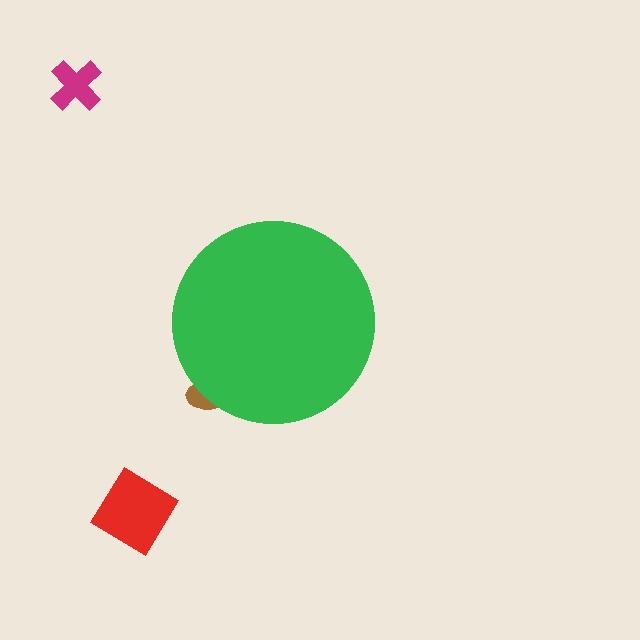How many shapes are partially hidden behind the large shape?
1 shape is partially hidden.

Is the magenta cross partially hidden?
No, the magenta cross is fully visible.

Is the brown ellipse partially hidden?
Yes, the brown ellipse is partially hidden behind the green circle.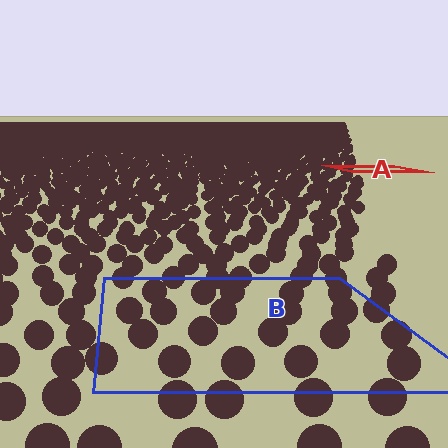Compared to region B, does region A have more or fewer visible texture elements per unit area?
Region A has more texture elements per unit area — they are packed more densely because it is farther away.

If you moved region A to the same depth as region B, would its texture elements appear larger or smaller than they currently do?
They would appear larger. At a closer depth, the same texture elements are projected at a bigger on-screen size.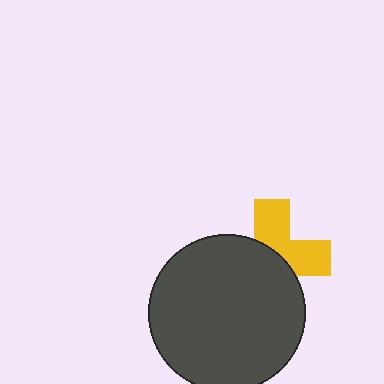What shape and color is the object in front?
The object in front is a dark gray circle.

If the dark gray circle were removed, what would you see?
You would see the complete yellow cross.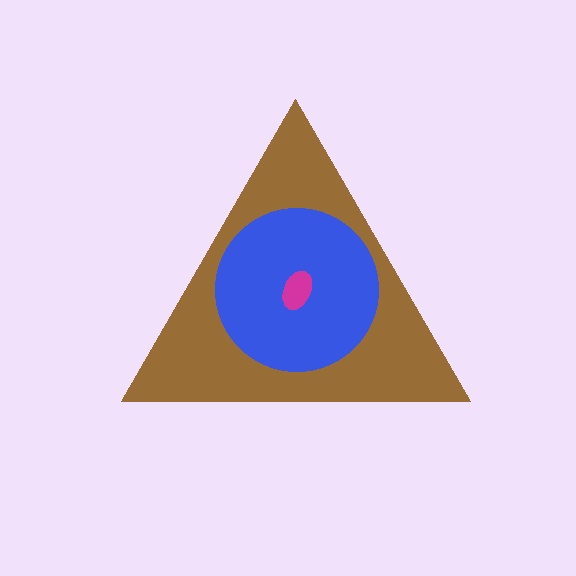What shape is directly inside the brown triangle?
The blue circle.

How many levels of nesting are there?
3.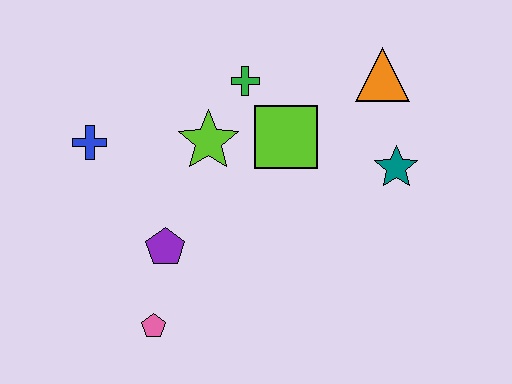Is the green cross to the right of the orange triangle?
No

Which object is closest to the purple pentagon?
The pink pentagon is closest to the purple pentagon.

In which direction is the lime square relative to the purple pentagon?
The lime square is to the right of the purple pentagon.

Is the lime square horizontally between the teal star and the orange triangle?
No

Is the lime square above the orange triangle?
No